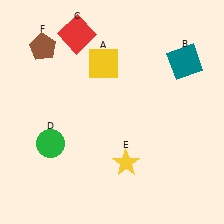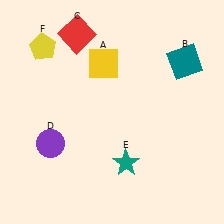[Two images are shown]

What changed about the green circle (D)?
In Image 1, D is green. In Image 2, it changed to purple.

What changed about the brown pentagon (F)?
In Image 1, F is brown. In Image 2, it changed to yellow.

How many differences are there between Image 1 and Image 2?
There are 3 differences between the two images.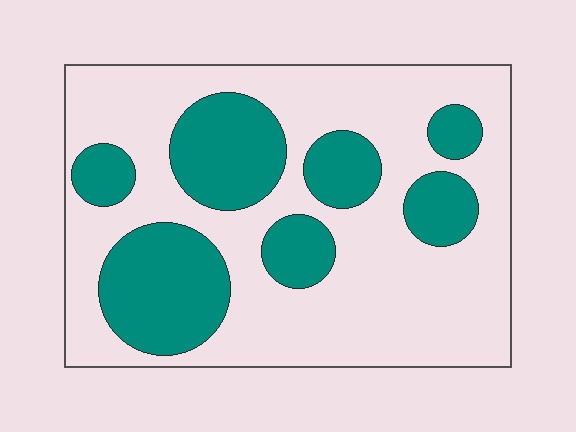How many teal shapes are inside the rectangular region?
7.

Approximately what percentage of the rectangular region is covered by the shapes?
Approximately 35%.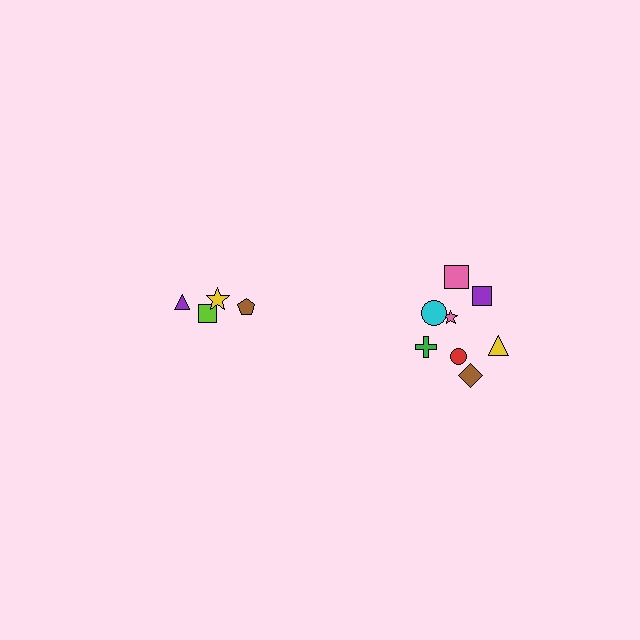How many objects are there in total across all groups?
There are 12 objects.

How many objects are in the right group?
There are 8 objects.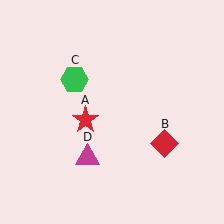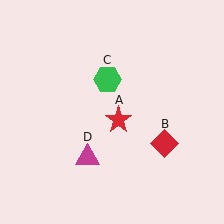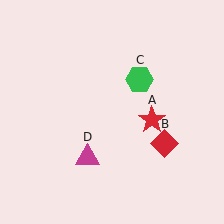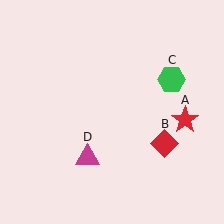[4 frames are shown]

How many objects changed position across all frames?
2 objects changed position: red star (object A), green hexagon (object C).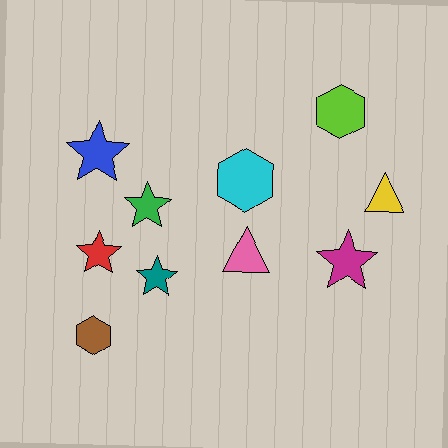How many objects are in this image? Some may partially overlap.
There are 10 objects.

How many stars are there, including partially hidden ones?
There are 5 stars.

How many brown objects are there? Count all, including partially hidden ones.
There is 1 brown object.